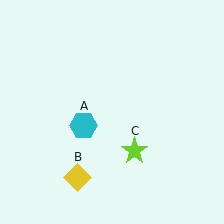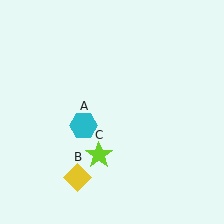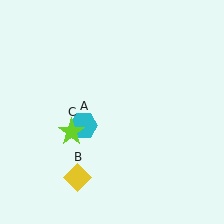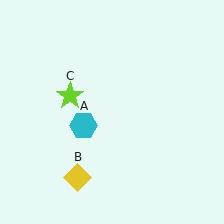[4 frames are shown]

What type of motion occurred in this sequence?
The lime star (object C) rotated clockwise around the center of the scene.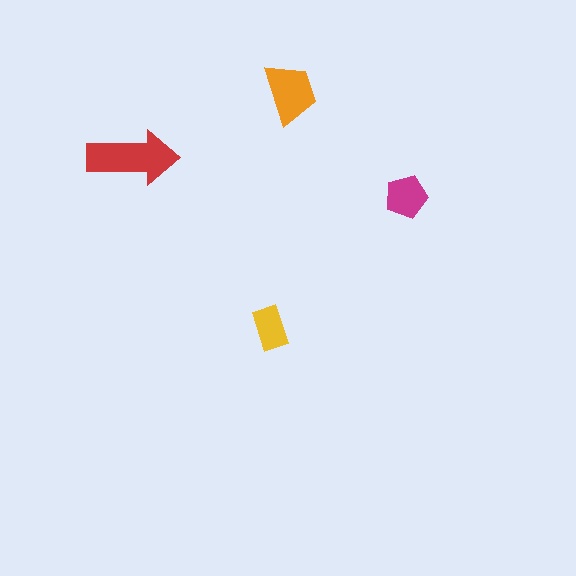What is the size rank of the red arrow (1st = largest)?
1st.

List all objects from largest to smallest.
The red arrow, the orange trapezoid, the magenta pentagon, the yellow rectangle.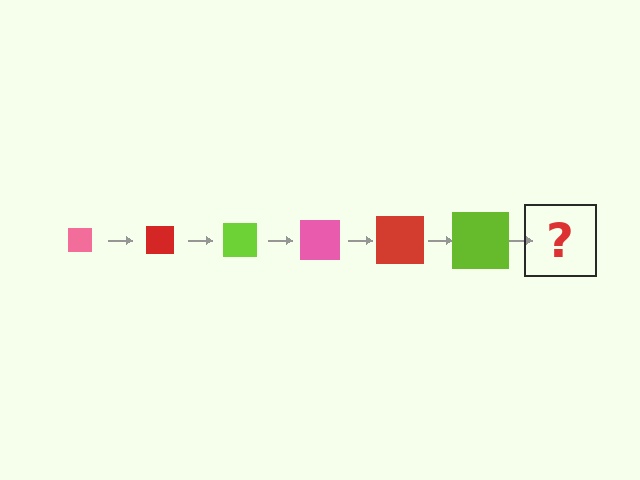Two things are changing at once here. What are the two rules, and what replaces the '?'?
The two rules are that the square grows larger each step and the color cycles through pink, red, and lime. The '?' should be a pink square, larger than the previous one.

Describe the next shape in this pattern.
It should be a pink square, larger than the previous one.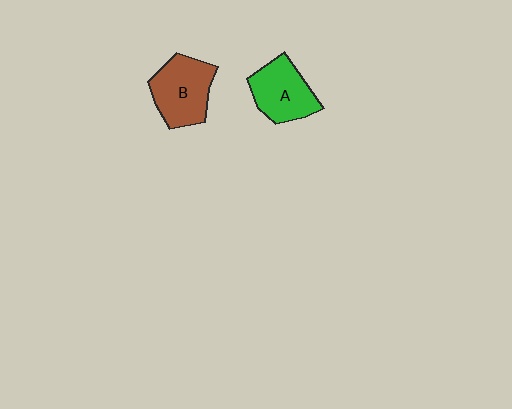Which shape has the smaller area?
Shape A (green).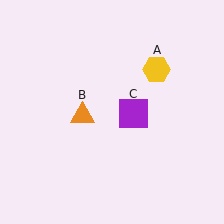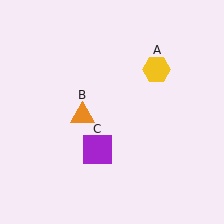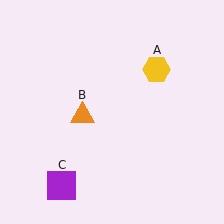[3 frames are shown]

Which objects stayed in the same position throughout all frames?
Yellow hexagon (object A) and orange triangle (object B) remained stationary.